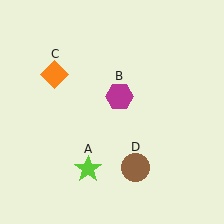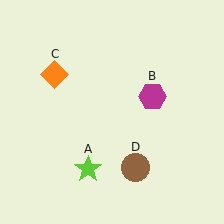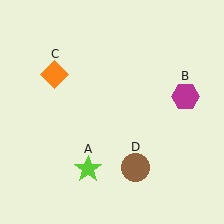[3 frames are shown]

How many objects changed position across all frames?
1 object changed position: magenta hexagon (object B).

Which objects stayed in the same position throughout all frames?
Lime star (object A) and orange diamond (object C) and brown circle (object D) remained stationary.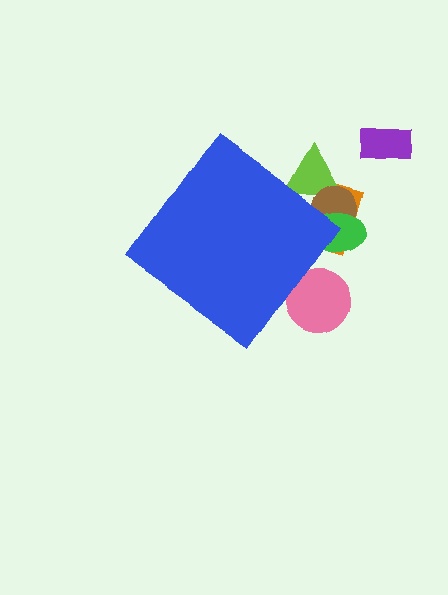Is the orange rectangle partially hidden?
Yes, the orange rectangle is partially hidden behind the blue diamond.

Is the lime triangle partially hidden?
Yes, the lime triangle is partially hidden behind the blue diamond.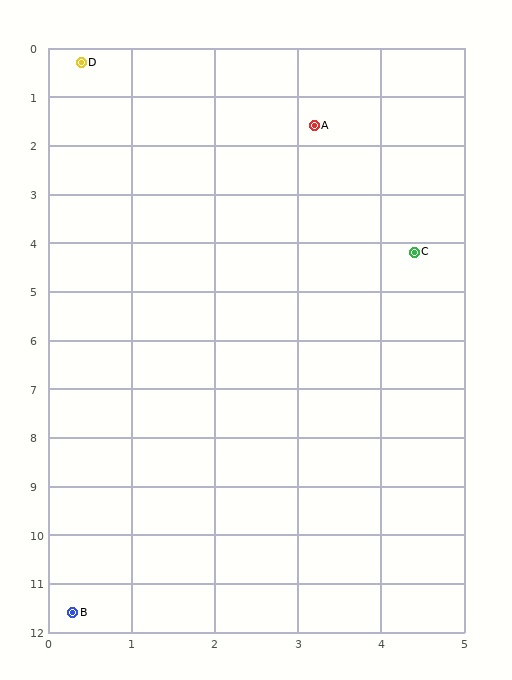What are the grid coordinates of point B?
Point B is at approximately (0.3, 11.6).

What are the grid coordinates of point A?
Point A is at approximately (3.2, 1.6).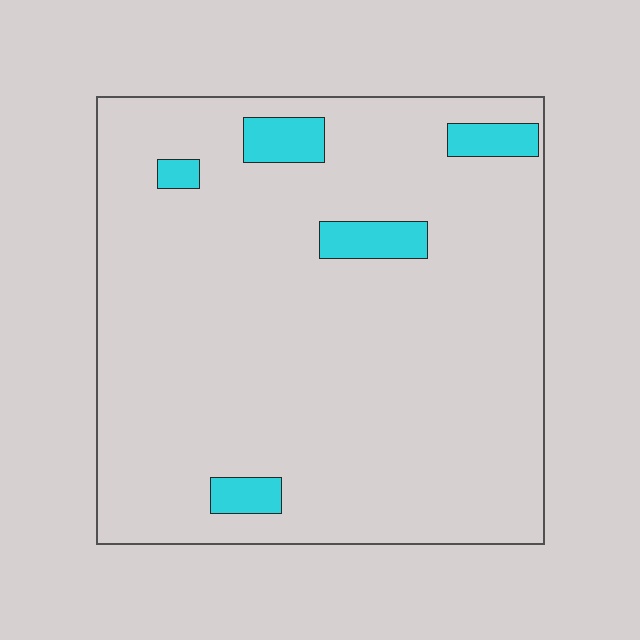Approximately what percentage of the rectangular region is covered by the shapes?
Approximately 5%.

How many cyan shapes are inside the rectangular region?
5.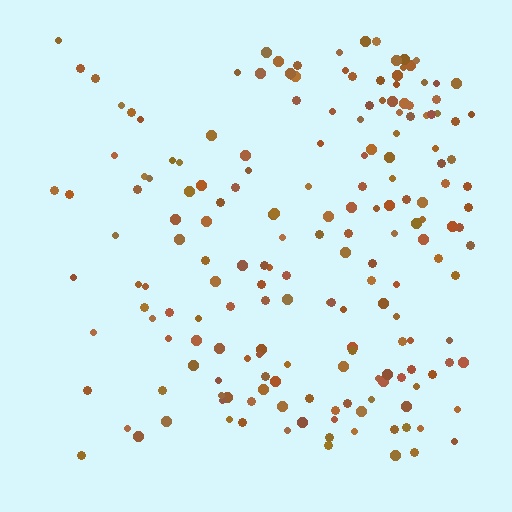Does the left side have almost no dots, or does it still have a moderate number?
Still a moderate number, just noticeably fewer than the right.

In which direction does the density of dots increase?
From left to right, with the right side densest.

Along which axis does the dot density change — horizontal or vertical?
Horizontal.